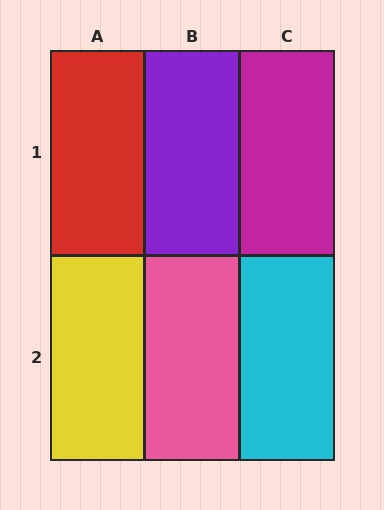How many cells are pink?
1 cell is pink.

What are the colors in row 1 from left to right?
Red, purple, magenta.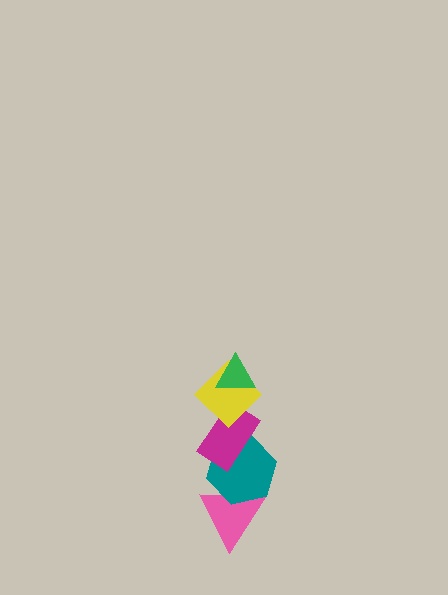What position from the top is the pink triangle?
The pink triangle is 5th from the top.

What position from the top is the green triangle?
The green triangle is 1st from the top.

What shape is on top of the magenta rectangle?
The yellow diamond is on top of the magenta rectangle.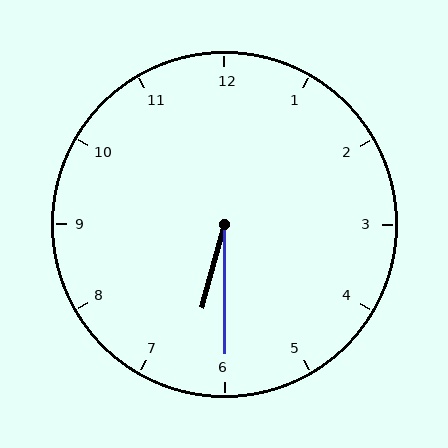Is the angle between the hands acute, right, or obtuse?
It is acute.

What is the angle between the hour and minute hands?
Approximately 15 degrees.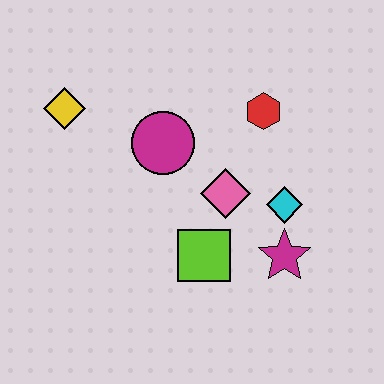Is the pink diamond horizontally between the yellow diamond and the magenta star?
Yes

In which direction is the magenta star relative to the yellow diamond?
The magenta star is to the right of the yellow diamond.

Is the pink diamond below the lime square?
No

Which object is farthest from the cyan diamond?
The yellow diamond is farthest from the cyan diamond.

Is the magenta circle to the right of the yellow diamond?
Yes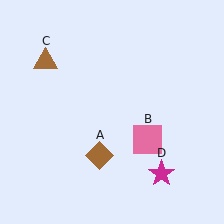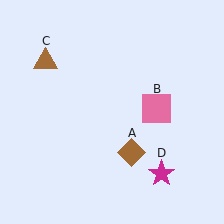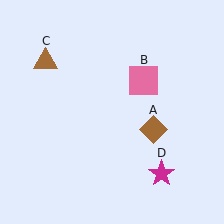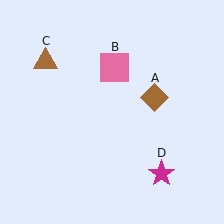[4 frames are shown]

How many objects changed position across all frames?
2 objects changed position: brown diamond (object A), pink square (object B).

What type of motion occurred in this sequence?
The brown diamond (object A), pink square (object B) rotated counterclockwise around the center of the scene.